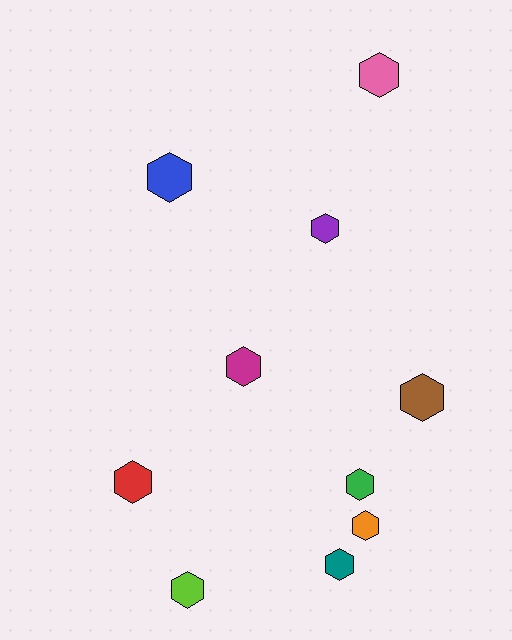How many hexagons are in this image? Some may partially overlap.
There are 10 hexagons.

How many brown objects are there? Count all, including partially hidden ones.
There is 1 brown object.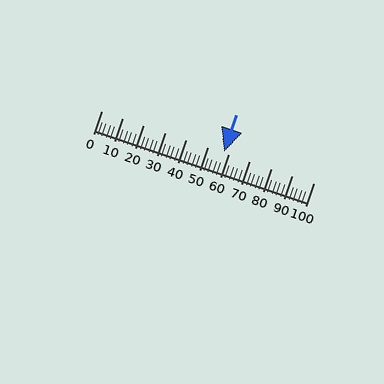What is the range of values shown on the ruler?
The ruler shows values from 0 to 100.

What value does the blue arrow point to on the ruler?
The blue arrow points to approximately 58.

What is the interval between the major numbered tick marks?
The major tick marks are spaced 10 units apart.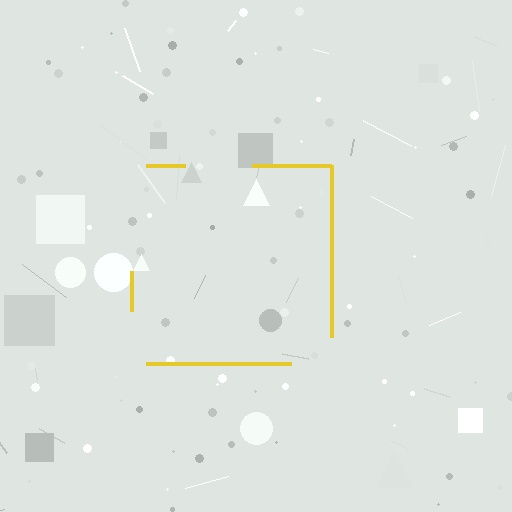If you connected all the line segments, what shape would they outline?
They would outline a square.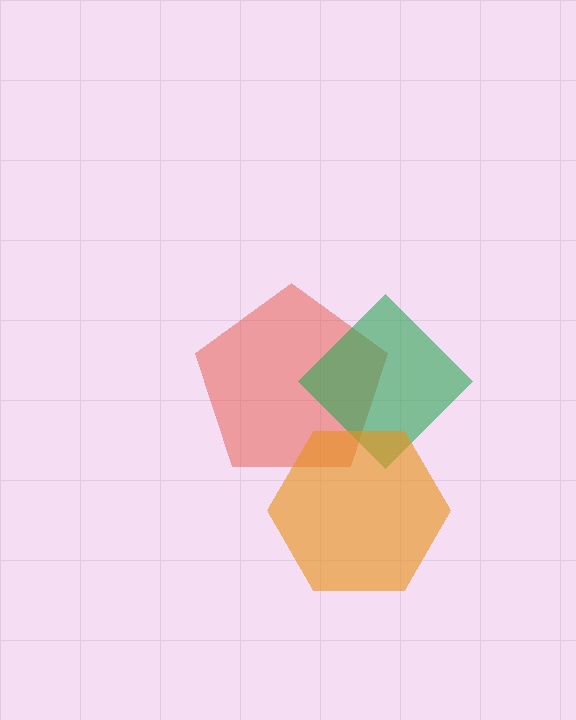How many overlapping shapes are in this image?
There are 3 overlapping shapes in the image.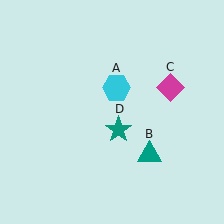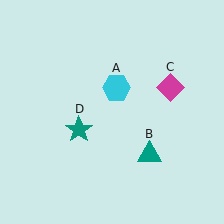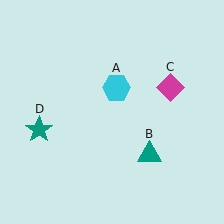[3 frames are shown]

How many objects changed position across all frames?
1 object changed position: teal star (object D).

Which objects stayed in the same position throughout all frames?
Cyan hexagon (object A) and teal triangle (object B) and magenta diamond (object C) remained stationary.